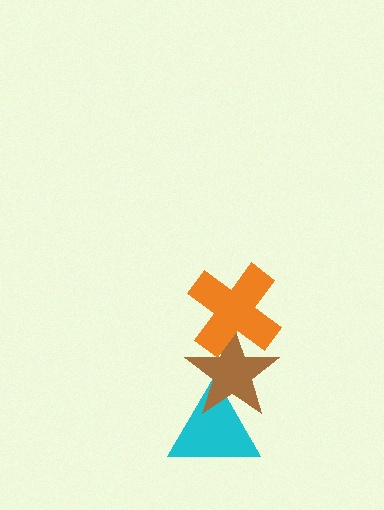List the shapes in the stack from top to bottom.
From top to bottom: the orange cross, the brown star, the cyan triangle.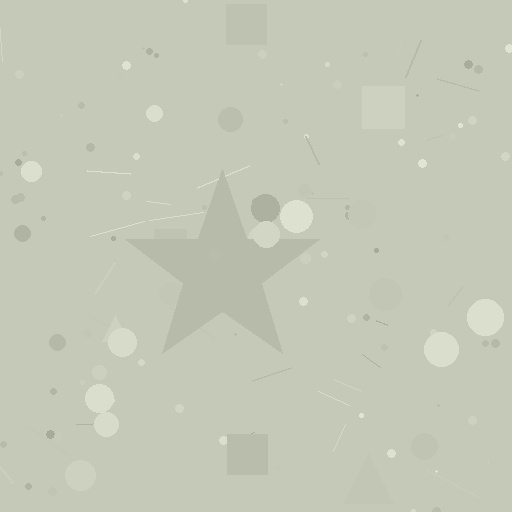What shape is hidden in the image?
A star is hidden in the image.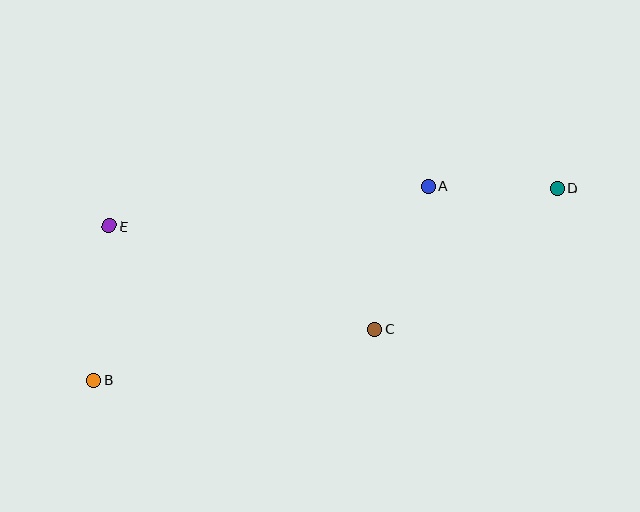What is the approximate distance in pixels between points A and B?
The distance between A and B is approximately 387 pixels.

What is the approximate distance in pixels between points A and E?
The distance between A and E is approximately 322 pixels.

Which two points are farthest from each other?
Points B and D are farthest from each other.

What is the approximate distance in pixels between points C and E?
The distance between C and E is approximately 285 pixels.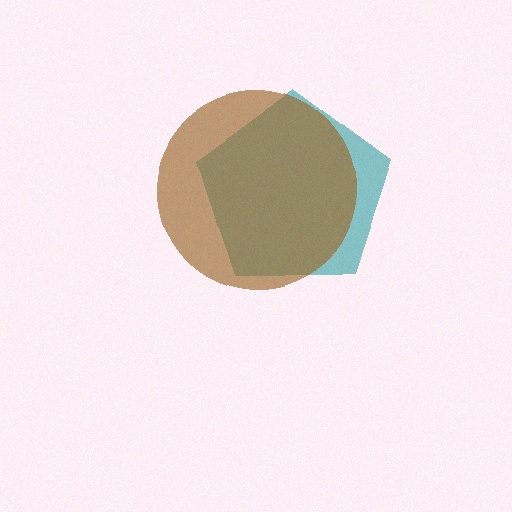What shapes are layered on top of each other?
The layered shapes are: a teal pentagon, a brown circle.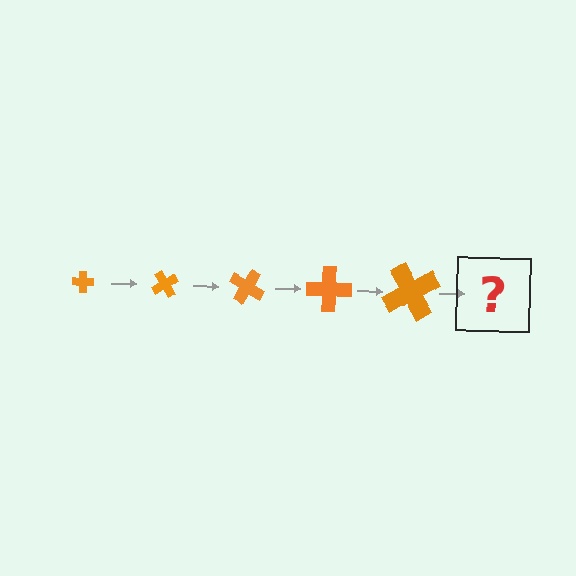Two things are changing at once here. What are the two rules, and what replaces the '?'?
The two rules are that the cross grows larger each step and it rotates 60 degrees each step. The '?' should be a cross, larger than the previous one and rotated 300 degrees from the start.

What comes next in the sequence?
The next element should be a cross, larger than the previous one and rotated 300 degrees from the start.